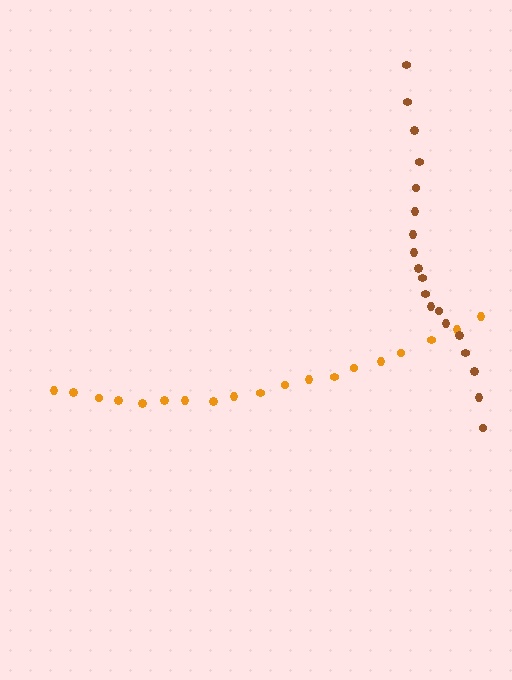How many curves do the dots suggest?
There are 2 distinct paths.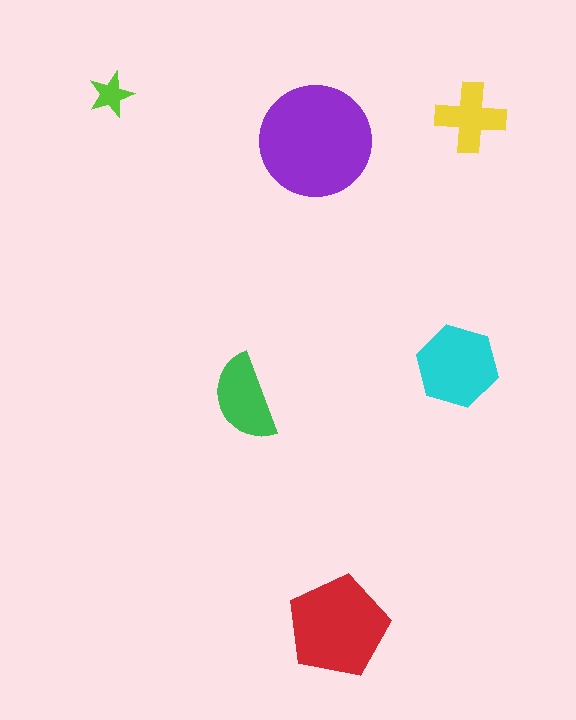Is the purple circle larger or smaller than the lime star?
Larger.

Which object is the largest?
The purple circle.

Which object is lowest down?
The red pentagon is bottommost.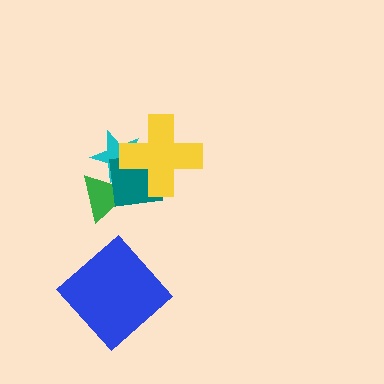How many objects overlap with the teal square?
3 objects overlap with the teal square.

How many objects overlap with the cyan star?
3 objects overlap with the cyan star.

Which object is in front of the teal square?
The yellow cross is in front of the teal square.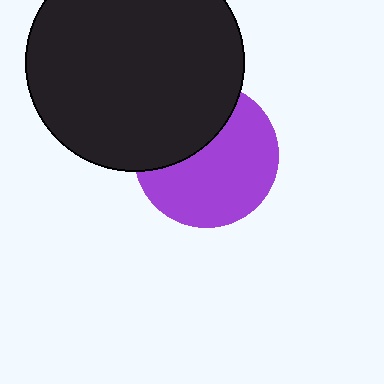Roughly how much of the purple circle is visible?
About half of it is visible (roughly 63%).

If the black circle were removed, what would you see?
You would see the complete purple circle.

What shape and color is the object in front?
The object in front is a black circle.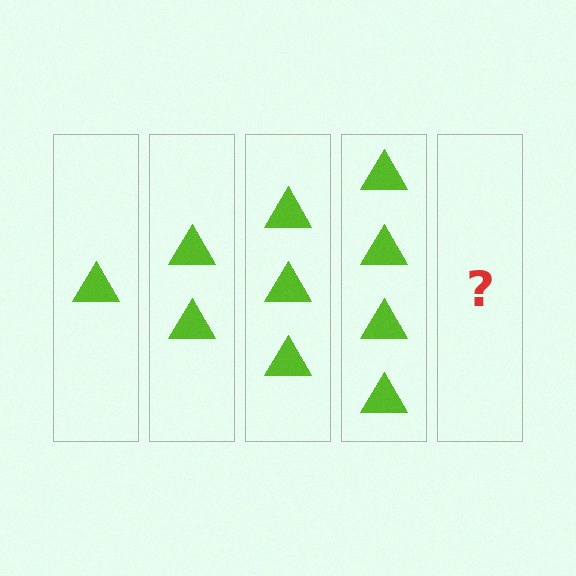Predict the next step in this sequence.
The next step is 5 triangles.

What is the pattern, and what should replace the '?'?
The pattern is that each step adds one more triangle. The '?' should be 5 triangles.